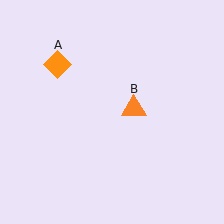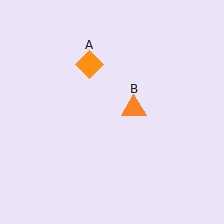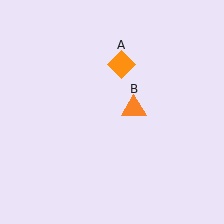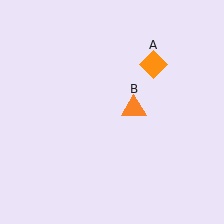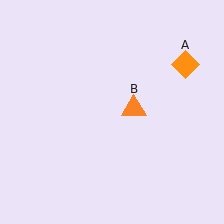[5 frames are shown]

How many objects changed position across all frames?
1 object changed position: orange diamond (object A).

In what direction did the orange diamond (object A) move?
The orange diamond (object A) moved right.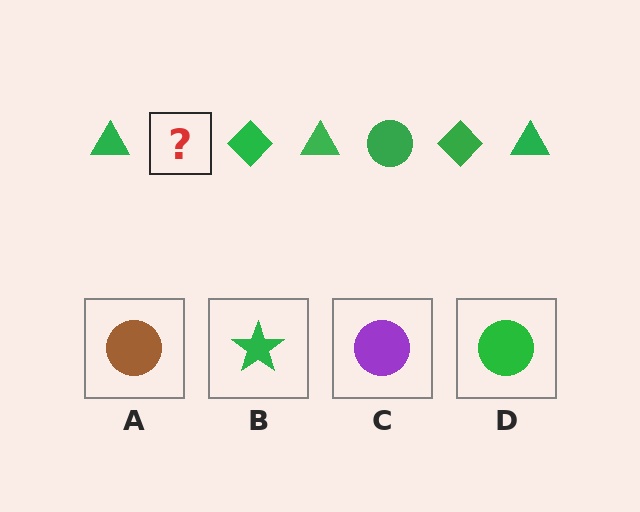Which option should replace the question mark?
Option D.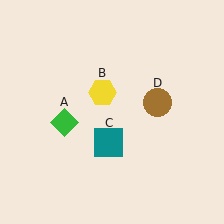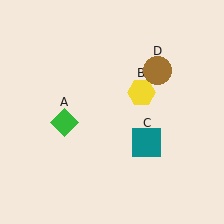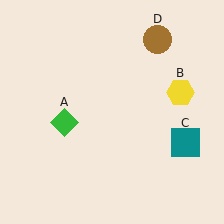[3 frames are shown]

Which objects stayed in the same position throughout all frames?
Green diamond (object A) remained stationary.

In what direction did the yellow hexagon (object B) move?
The yellow hexagon (object B) moved right.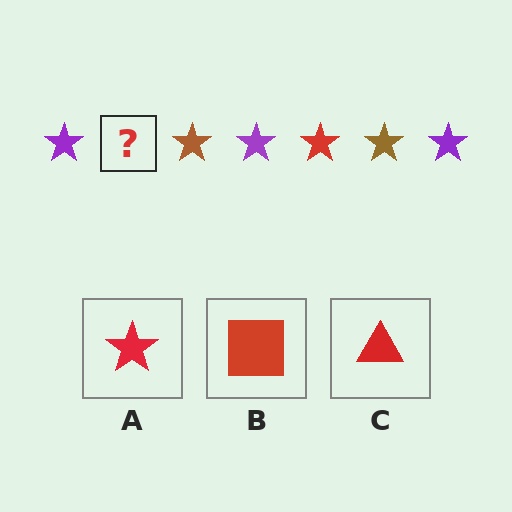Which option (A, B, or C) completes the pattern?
A.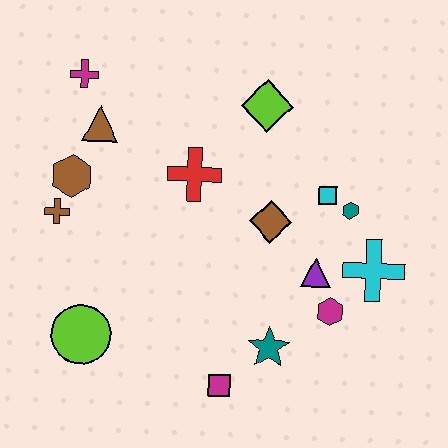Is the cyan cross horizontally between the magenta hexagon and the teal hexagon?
No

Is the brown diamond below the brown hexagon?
Yes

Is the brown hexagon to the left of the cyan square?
Yes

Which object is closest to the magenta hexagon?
The purple triangle is closest to the magenta hexagon.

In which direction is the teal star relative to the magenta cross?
The teal star is below the magenta cross.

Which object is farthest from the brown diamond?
The magenta cross is farthest from the brown diamond.